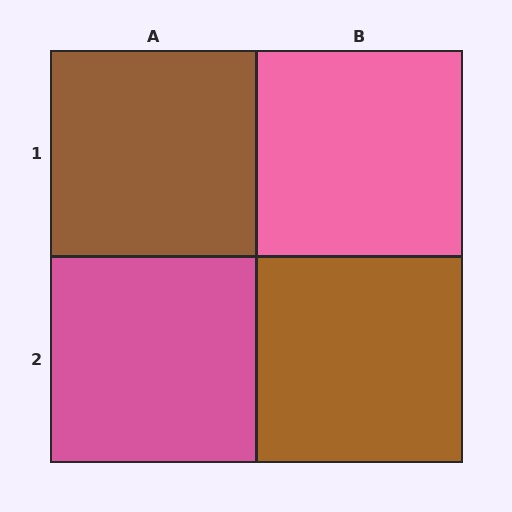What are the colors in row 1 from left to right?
Brown, pink.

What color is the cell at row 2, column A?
Pink.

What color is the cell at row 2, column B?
Brown.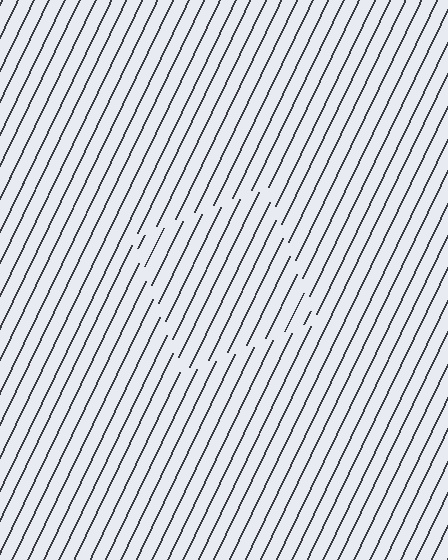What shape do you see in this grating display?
An illusory square. The interior of the shape contains the same grating, shifted by half a period — the contour is defined by the phase discontinuity where line-ends from the inner and outer gratings abut.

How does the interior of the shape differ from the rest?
The interior of the shape contains the same grating, shifted by half a period — the contour is defined by the phase discontinuity where line-ends from the inner and outer gratings abut.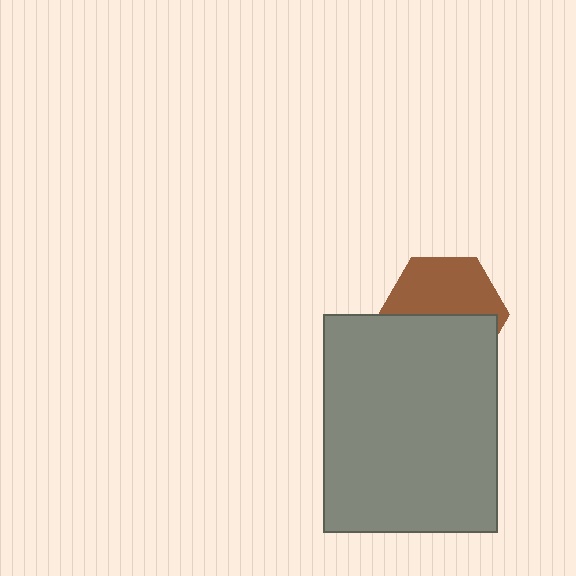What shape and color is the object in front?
The object in front is a gray rectangle.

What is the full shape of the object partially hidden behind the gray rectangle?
The partially hidden object is a brown hexagon.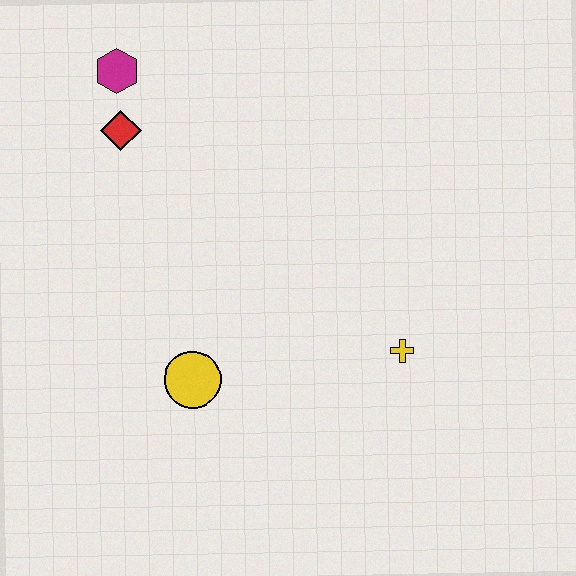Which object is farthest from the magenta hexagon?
The yellow cross is farthest from the magenta hexagon.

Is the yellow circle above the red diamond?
No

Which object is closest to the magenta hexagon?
The red diamond is closest to the magenta hexagon.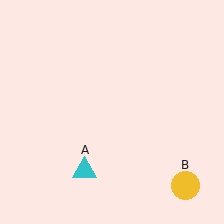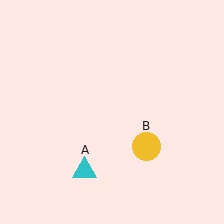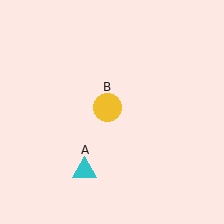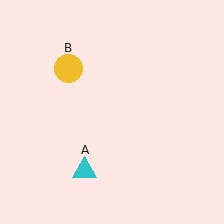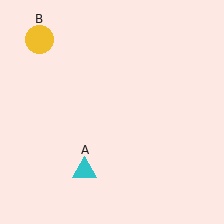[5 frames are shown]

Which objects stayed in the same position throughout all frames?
Cyan triangle (object A) remained stationary.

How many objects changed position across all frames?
1 object changed position: yellow circle (object B).